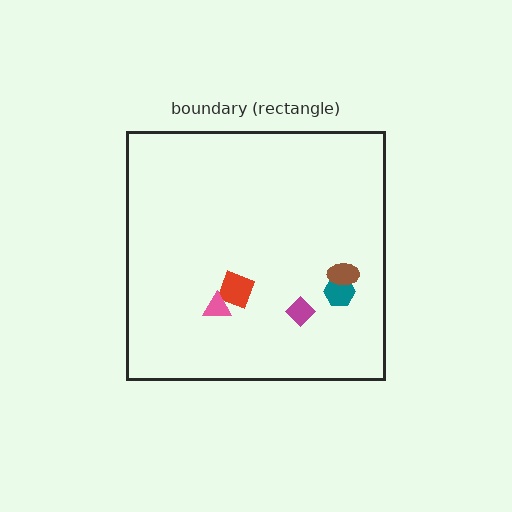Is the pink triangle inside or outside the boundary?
Inside.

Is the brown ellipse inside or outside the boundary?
Inside.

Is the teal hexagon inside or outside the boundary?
Inside.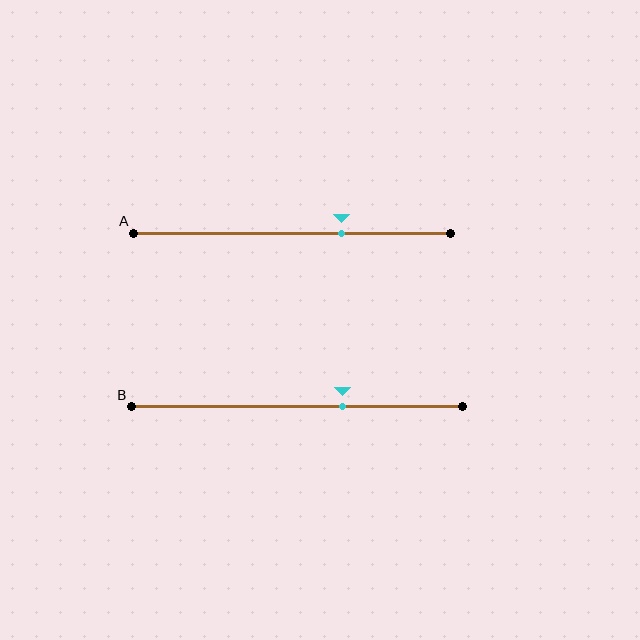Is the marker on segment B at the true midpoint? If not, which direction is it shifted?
No, the marker on segment B is shifted to the right by about 14% of the segment length.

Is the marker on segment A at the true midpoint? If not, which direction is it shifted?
No, the marker on segment A is shifted to the right by about 16% of the segment length.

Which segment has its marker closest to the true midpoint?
Segment B has its marker closest to the true midpoint.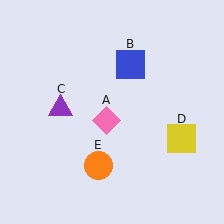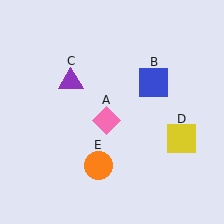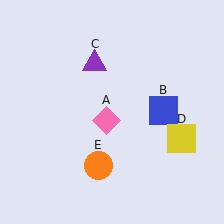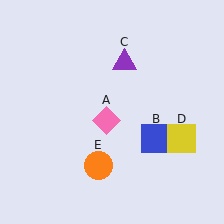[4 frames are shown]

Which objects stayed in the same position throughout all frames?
Pink diamond (object A) and yellow square (object D) and orange circle (object E) remained stationary.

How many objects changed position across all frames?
2 objects changed position: blue square (object B), purple triangle (object C).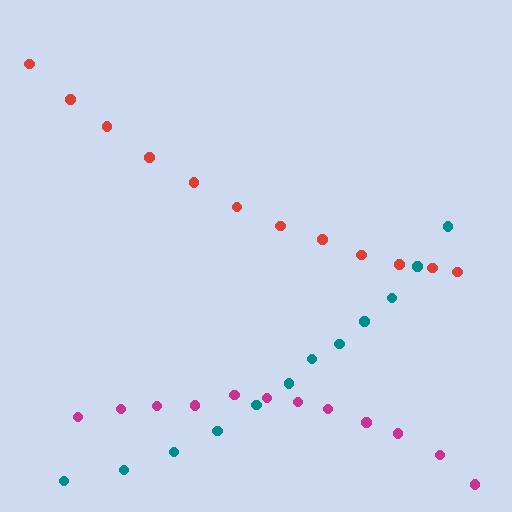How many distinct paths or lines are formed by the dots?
There are 3 distinct paths.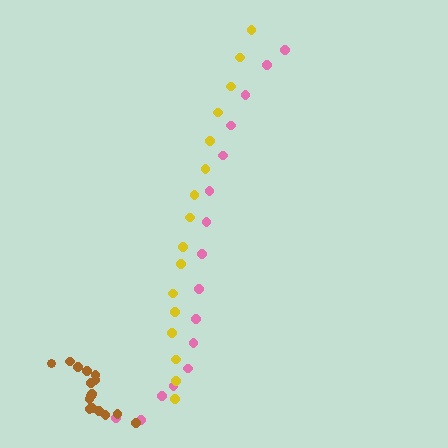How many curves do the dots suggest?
There are 3 distinct paths.